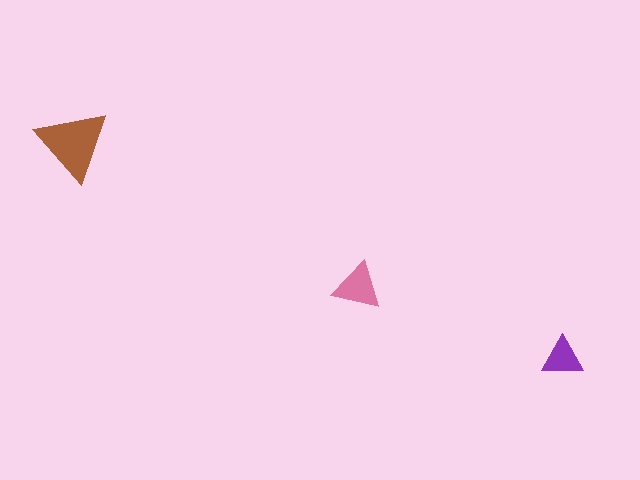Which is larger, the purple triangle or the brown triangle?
The brown one.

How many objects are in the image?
There are 3 objects in the image.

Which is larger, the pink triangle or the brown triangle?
The brown one.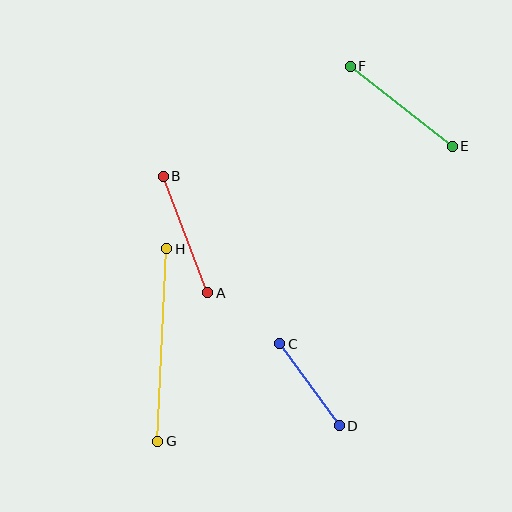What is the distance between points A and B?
The distance is approximately 125 pixels.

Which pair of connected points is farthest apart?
Points G and H are farthest apart.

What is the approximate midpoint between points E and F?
The midpoint is at approximately (401, 106) pixels.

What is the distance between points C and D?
The distance is approximately 101 pixels.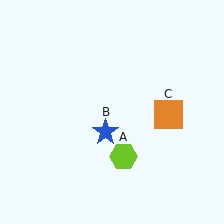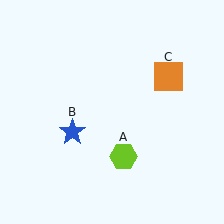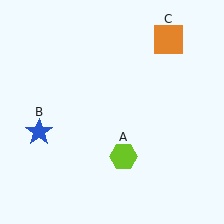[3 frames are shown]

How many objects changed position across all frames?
2 objects changed position: blue star (object B), orange square (object C).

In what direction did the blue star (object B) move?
The blue star (object B) moved left.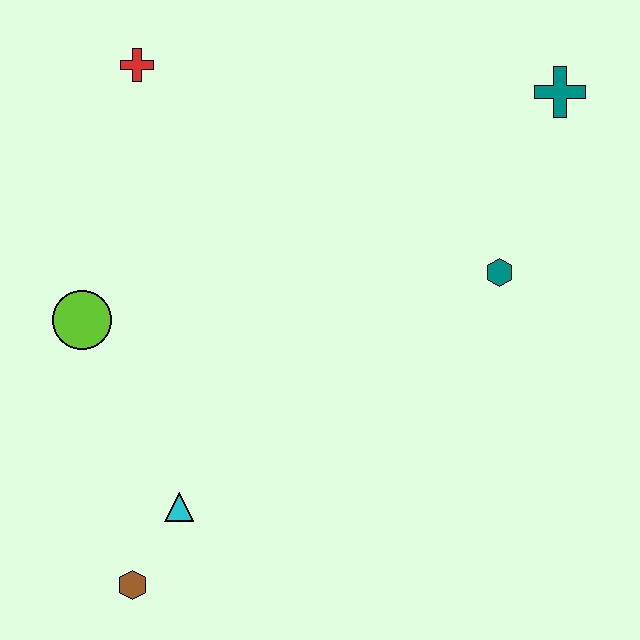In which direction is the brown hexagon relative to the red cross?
The brown hexagon is below the red cross.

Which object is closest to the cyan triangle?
The brown hexagon is closest to the cyan triangle.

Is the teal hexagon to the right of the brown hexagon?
Yes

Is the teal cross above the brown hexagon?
Yes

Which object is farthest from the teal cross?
The brown hexagon is farthest from the teal cross.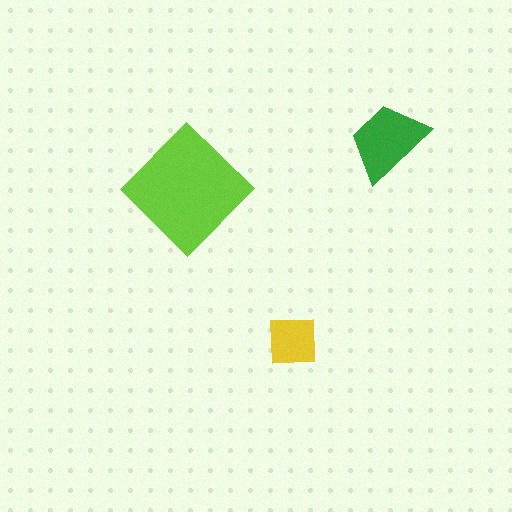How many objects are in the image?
There are 3 objects in the image.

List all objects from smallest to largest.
The yellow square, the green trapezoid, the lime diamond.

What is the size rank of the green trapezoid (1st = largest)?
2nd.